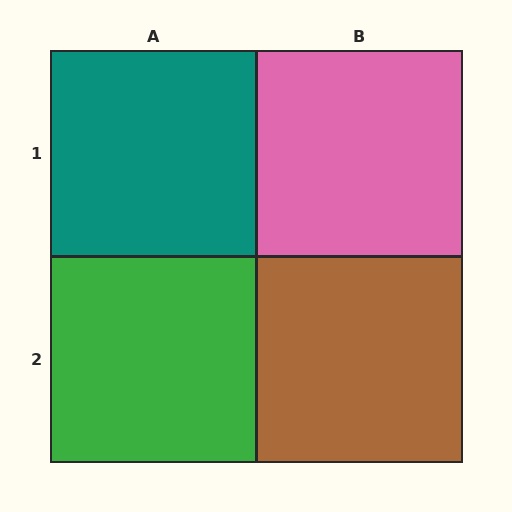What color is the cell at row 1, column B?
Pink.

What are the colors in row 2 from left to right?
Green, brown.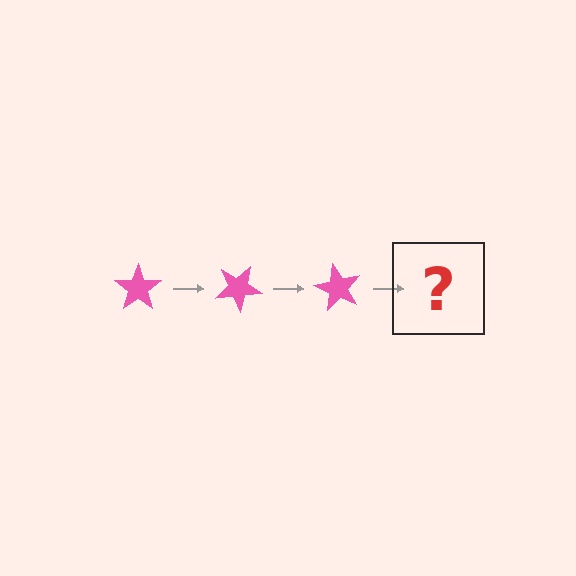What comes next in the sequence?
The next element should be a pink star rotated 90 degrees.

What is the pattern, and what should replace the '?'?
The pattern is that the star rotates 30 degrees each step. The '?' should be a pink star rotated 90 degrees.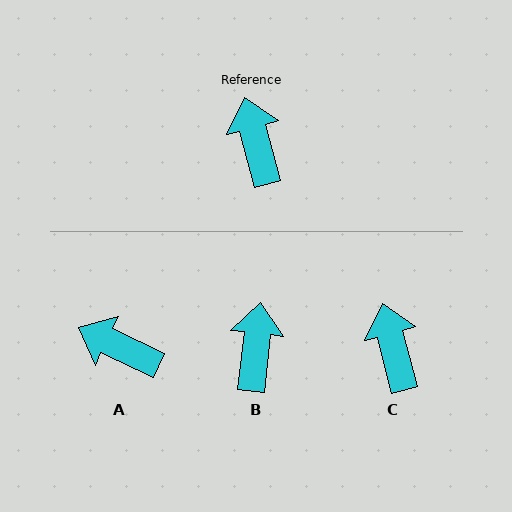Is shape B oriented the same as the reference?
No, it is off by about 21 degrees.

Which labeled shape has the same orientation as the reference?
C.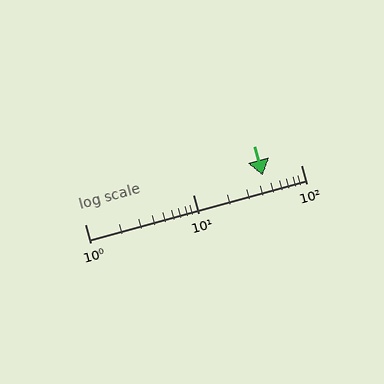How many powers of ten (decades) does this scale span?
The scale spans 2 decades, from 1 to 100.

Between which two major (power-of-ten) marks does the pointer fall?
The pointer is between 10 and 100.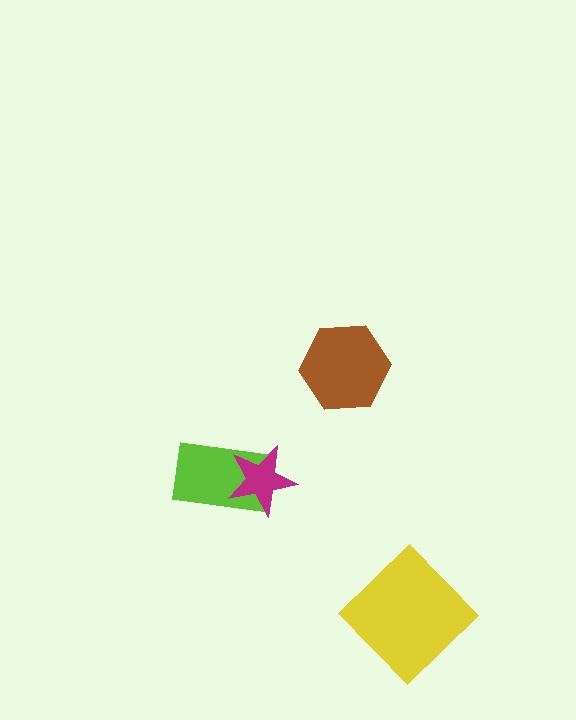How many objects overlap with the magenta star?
1 object overlaps with the magenta star.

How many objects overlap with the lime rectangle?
1 object overlaps with the lime rectangle.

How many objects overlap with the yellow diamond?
0 objects overlap with the yellow diamond.